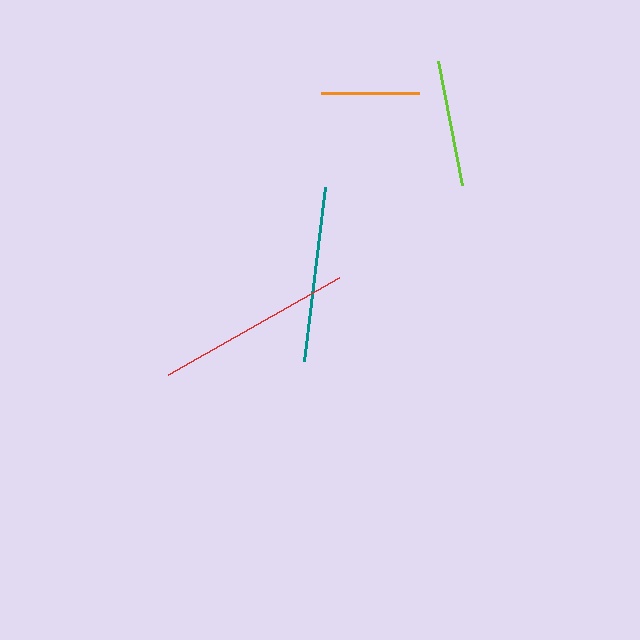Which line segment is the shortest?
The orange line is the shortest at approximately 98 pixels.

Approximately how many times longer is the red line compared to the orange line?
The red line is approximately 2.0 times the length of the orange line.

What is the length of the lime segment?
The lime segment is approximately 127 pixels long.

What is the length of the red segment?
The red segment is approximately 197 pixels long.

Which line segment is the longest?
The red line is the longest at approximately 197 pixels.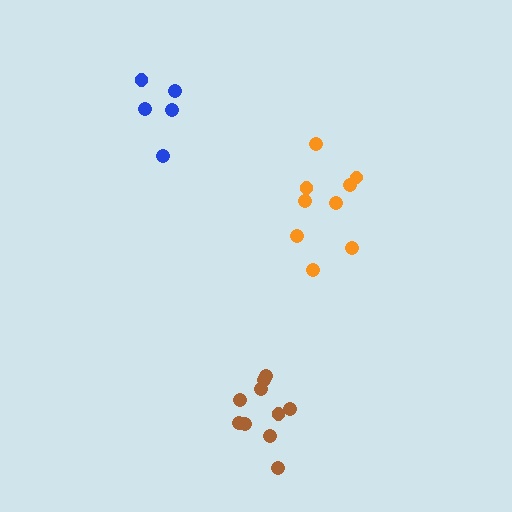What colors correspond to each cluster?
The clusters are colored: orange, brown, blue.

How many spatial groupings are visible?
There are 3 spatial groupings.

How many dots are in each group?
Group 1: 9 dots, Group 2: 10 dots, Group 3: 5 dots (24 total).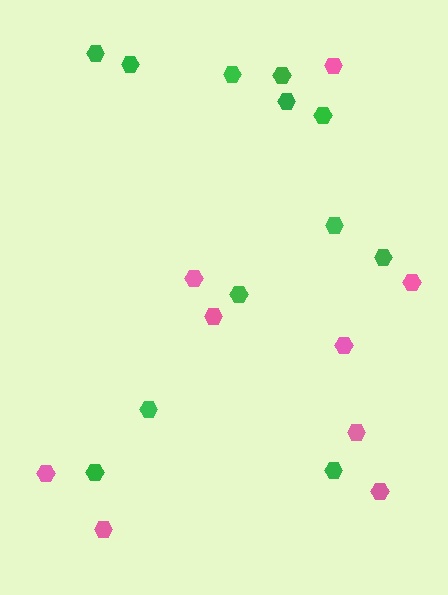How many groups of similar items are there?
There are 2 groups: one group of pink hexagons (9) and one group of green hexagons (12).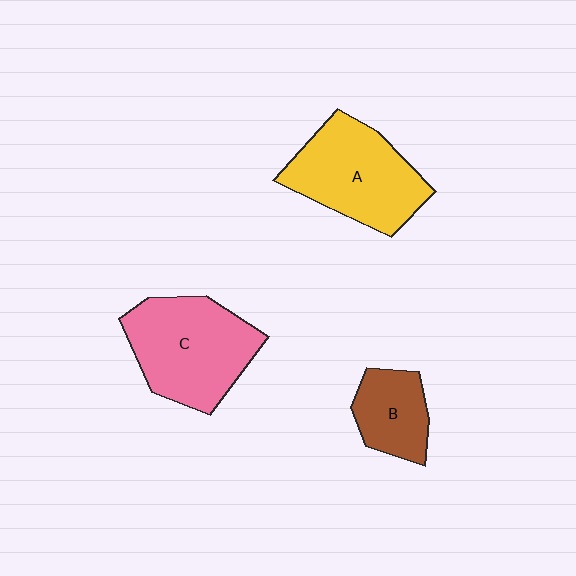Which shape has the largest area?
Shape C (pink).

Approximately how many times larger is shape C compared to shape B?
Approximately 2.0 times.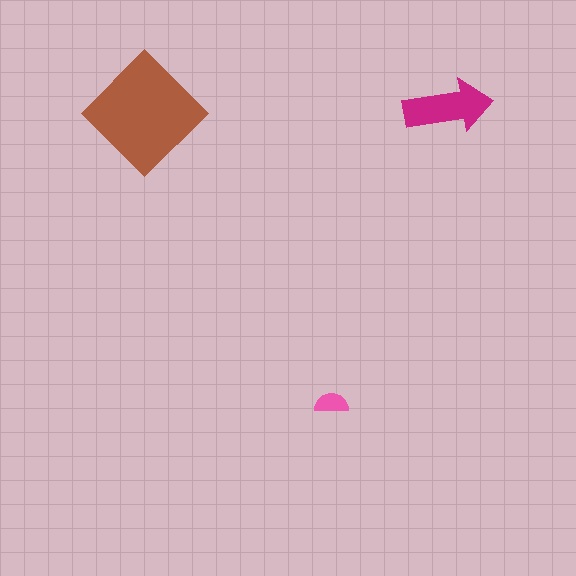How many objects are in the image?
There are 3 objects in the image.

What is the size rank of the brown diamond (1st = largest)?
1st.